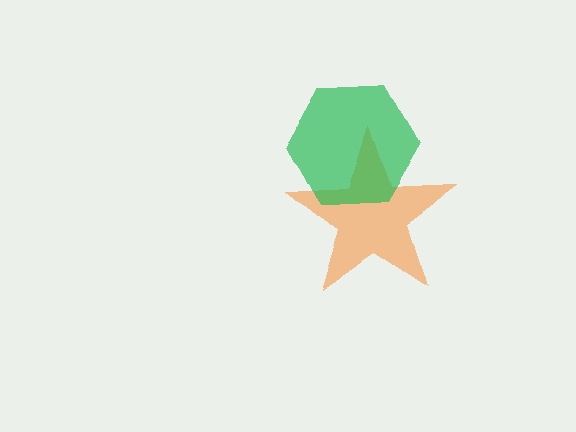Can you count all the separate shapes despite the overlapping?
Yes, there are 2 separate shapes.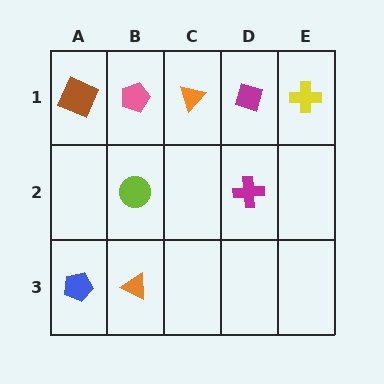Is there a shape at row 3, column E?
No, that cell is empty.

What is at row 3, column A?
A blue pentagon.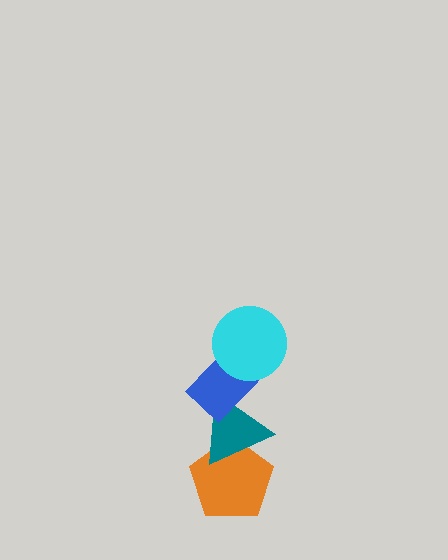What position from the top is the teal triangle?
The teal triangle is 3rd from the top.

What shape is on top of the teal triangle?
The blue rectangle is on top of the teal triangle.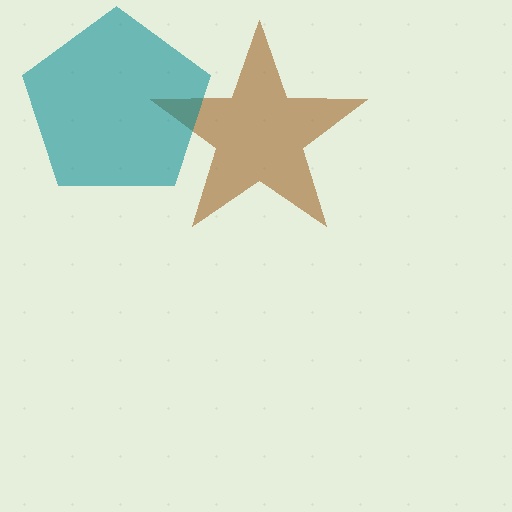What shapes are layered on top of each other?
The layered shapes are: a brown star, a teal pentagon.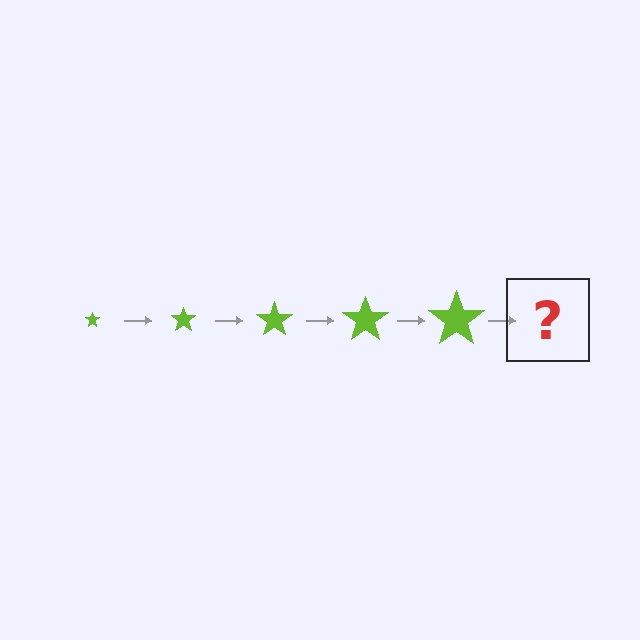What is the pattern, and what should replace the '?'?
The pattern is that the star gets progressively larger each step. The '?' should be a lime star, larger than the previous one.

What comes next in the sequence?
The next element should be a lime star, larger than the previous one.